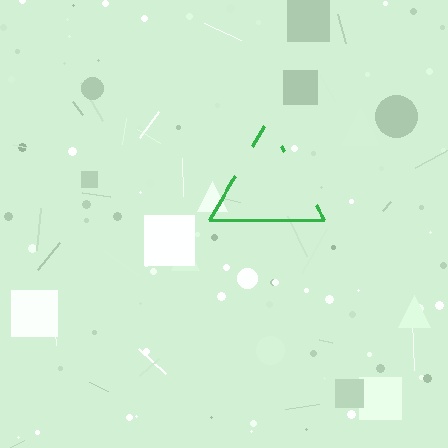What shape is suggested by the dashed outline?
The dashed outline suggests a triangle.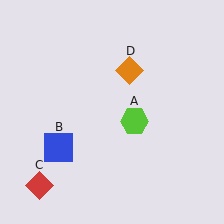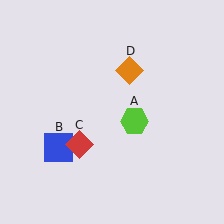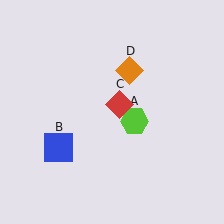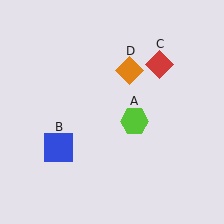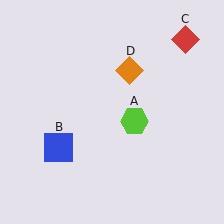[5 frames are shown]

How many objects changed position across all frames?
1 object changed position: red diamond (object C).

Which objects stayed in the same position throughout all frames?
Lime hexagon (object A) and blue square (object B) and orange diamond (object D) remained stationary.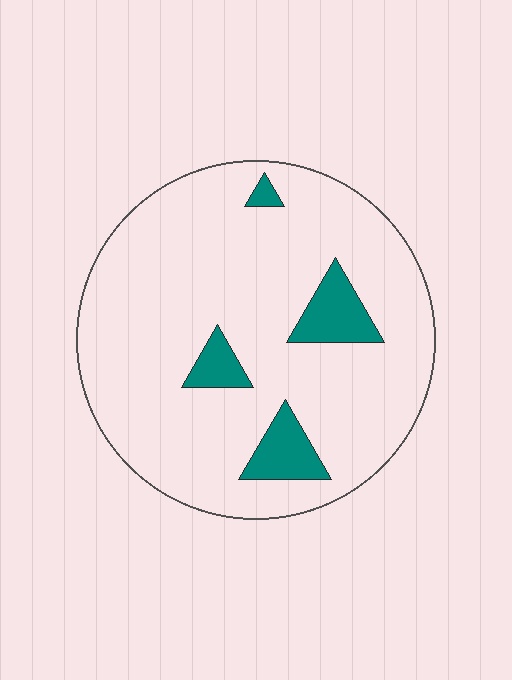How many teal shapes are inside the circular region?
4.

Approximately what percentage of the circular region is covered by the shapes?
Approximately 10%.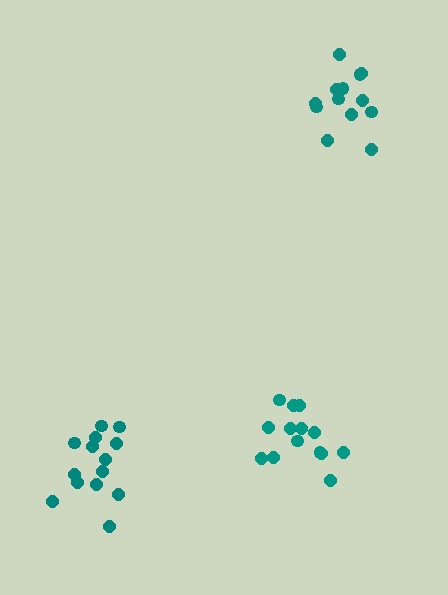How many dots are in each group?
Group 1: 14 dots, Group 2: 13 dots, Group 3: 14 dots (41 total).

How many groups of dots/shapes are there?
There are 3 groups.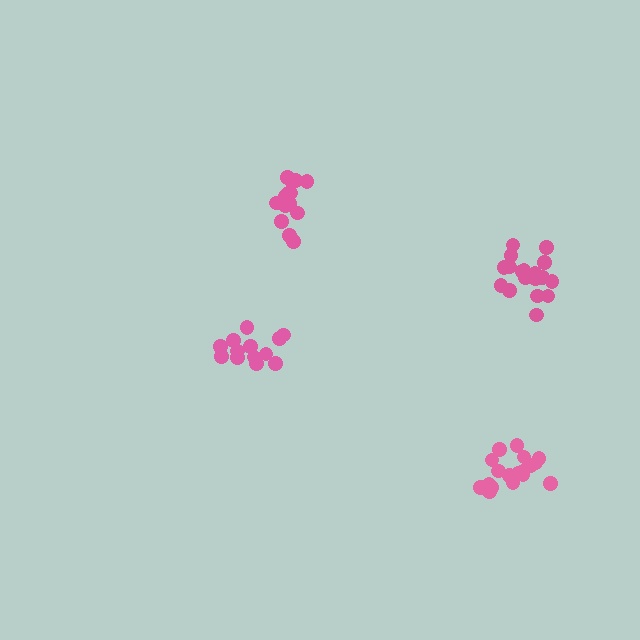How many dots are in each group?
Group 1: 13 dots, Group 2: 18 dots, Group 3: 15 dots, Group 4: 18 dots (64 total).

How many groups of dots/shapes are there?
There are 4 groups.